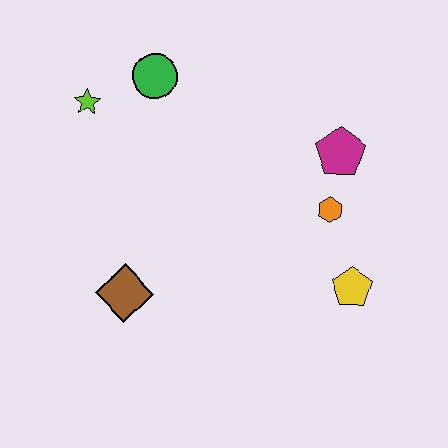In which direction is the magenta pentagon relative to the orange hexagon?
The magenta pentagon is above the orange hexagon.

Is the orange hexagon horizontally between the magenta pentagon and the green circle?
Yes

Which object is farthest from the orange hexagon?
The lime star is farthest from the orange hexagon.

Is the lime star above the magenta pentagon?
Yes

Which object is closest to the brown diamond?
The lime star is closest to the brown diamond.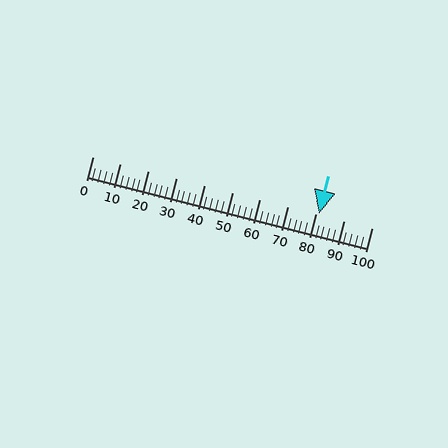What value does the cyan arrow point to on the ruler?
The cyan arrow points to approximately 81.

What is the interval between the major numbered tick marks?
The major tick marks are spaced 10 units apart.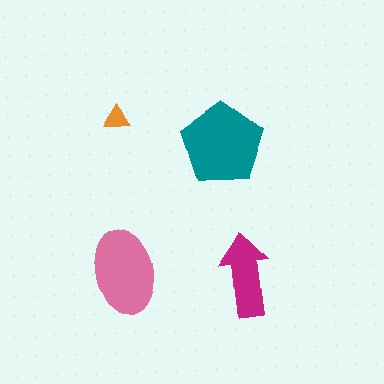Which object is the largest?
The teal pentagon.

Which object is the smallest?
The orange triangle.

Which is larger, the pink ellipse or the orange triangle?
The pink ellipse.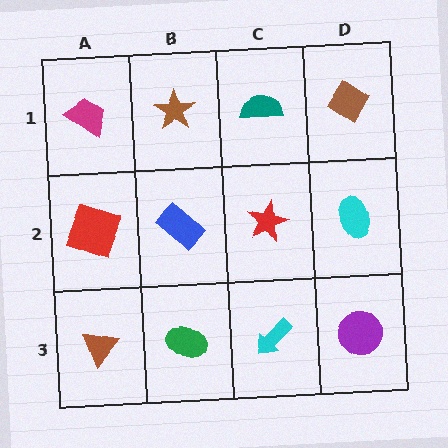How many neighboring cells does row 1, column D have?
2.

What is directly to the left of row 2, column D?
A red star.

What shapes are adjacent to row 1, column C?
A red star (row 2, column C), a brown star (row 1, column B), a brown diamond (row 1, column D).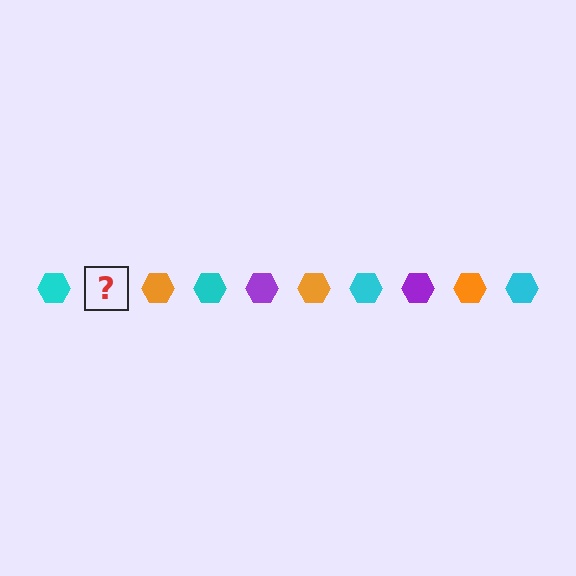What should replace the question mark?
The question mark should be replaced with a purple hexagon.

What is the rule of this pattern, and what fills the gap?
The rule is that the pattern cycles through cyan, purple, orange hexagons. The gap should be filled with a purple hexagon.